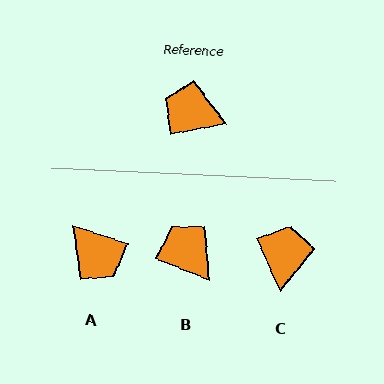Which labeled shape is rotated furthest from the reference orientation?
A, about 150 degrees away.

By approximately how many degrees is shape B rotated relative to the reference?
Approximately 33 degrees clockwise.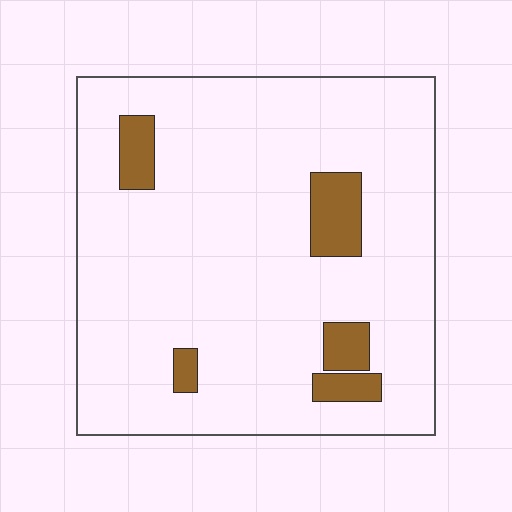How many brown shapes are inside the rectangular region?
5.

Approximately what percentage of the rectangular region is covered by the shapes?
Approximately 10%.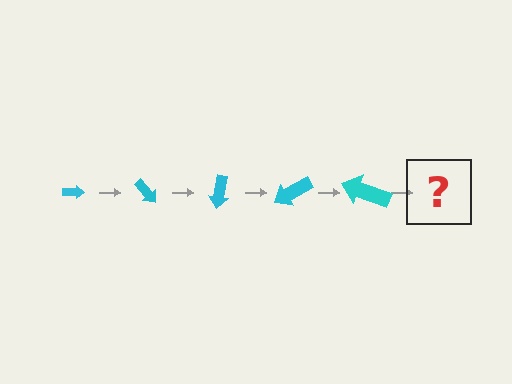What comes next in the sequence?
The next element should be an arrow, larger than the previous one and rotated 250 degrees from the start.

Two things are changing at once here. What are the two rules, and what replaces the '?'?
The two rules are that the arrow grows larger each step and it rotates 50 degrees each step. The '?' should be an arrow, larger than the previous one and rotated 250 degrees from the start.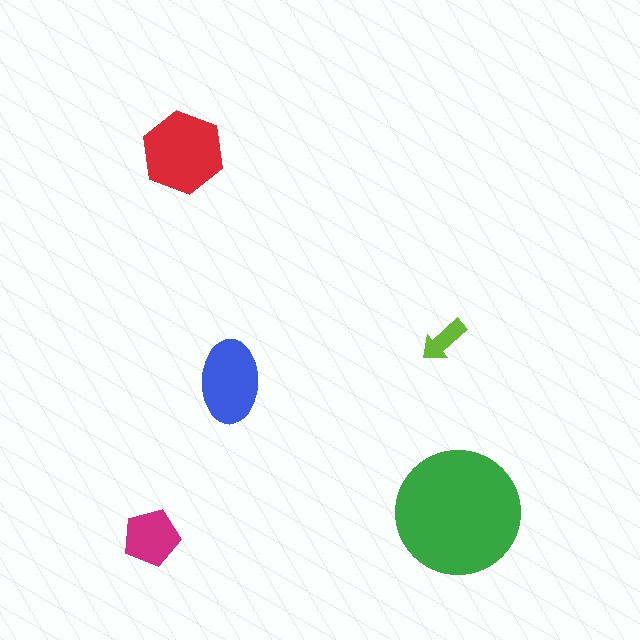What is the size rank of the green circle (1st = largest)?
1st.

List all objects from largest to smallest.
The green circle, the red hexagon, the blue ellipse, the magenta pentagon, the lime arrow.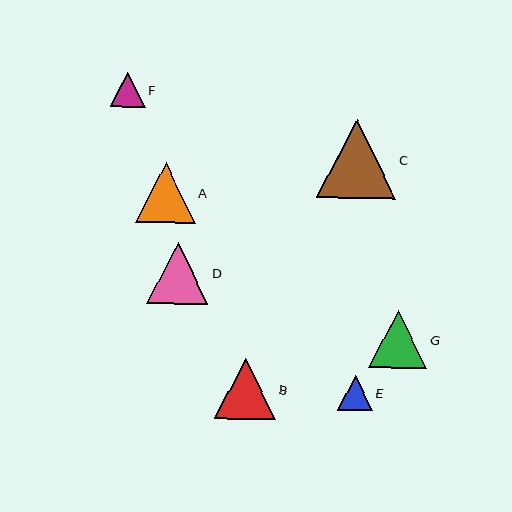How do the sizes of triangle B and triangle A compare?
Triangle B and triangle A are approximately the same size.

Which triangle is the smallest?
Triangle E is the smallest with a size of approximately 35 pixels.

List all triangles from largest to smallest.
From largest to smallest: C, D, B, A, G, F, E.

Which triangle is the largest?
Triangle C is the largest with a size of approximately 79 pixels.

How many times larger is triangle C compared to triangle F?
Triangle C is approximately 2.2 times the size of triangle F.